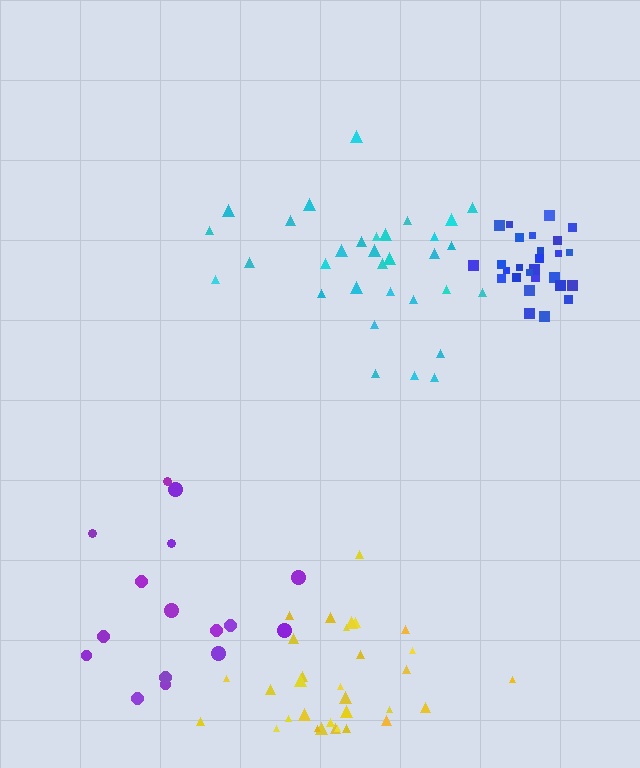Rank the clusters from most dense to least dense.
blue, yellow, cyan, purple.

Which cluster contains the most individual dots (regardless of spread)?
Yellow (32).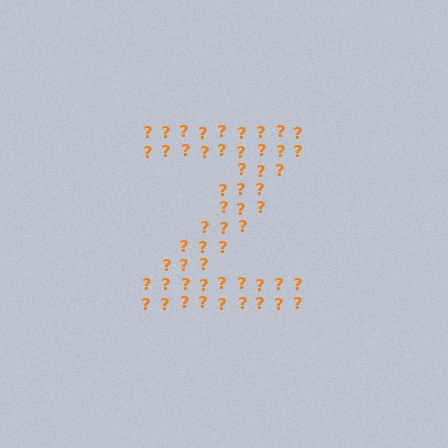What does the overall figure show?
The overall figure shows the letter Z.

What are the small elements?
The small elements are question marks.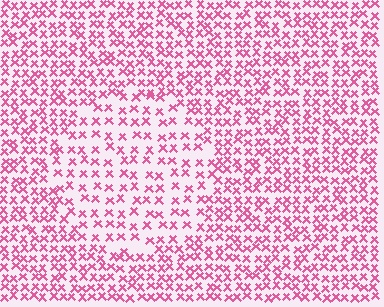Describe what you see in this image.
The image contains small pink elements arranged at two different densities. A circle-shaped region is visible where the elements are less densely packed than the surrounding area.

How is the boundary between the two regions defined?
The boundary is defined by a change in element density (approximately 1.8x ratio). All elements are the same color, size, and shape.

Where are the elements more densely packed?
The elements are more densely packed outside the circle boundary.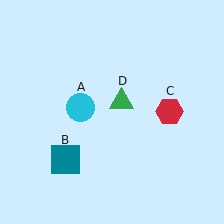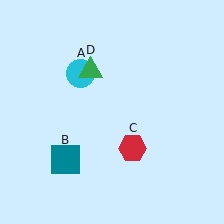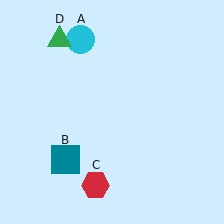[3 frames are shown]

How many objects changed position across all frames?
3 objects changed position: cyan circle (object A), red hexagon (object C), green triangle (object D).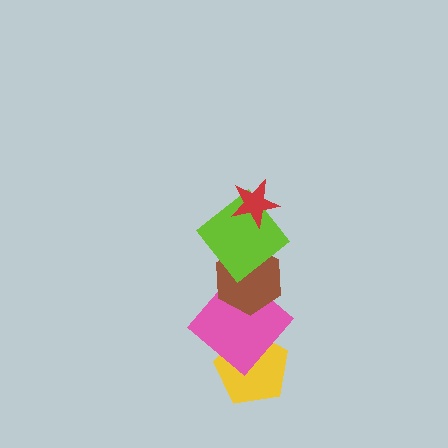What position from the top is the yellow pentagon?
The yellow pentagon is 5th from the top.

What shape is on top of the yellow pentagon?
The pink diamond is on top of the yellow pentagon.